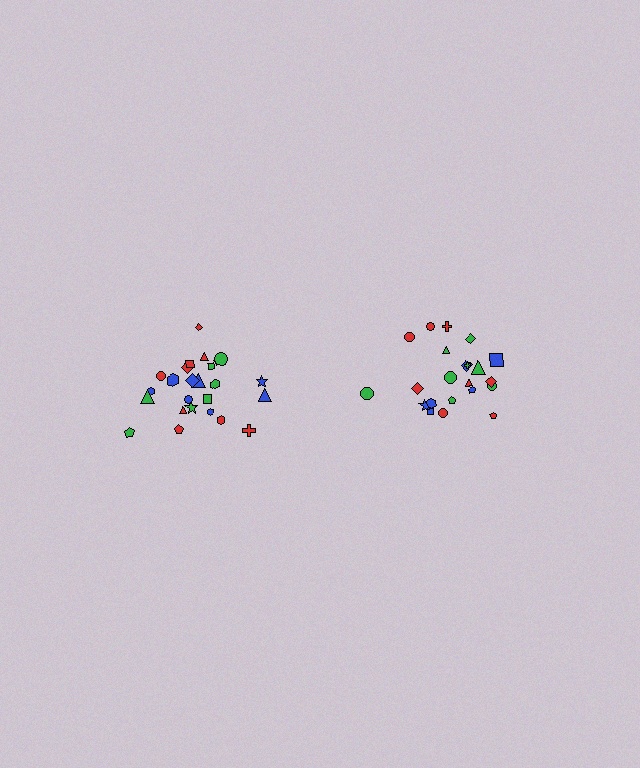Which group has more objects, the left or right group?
The left group.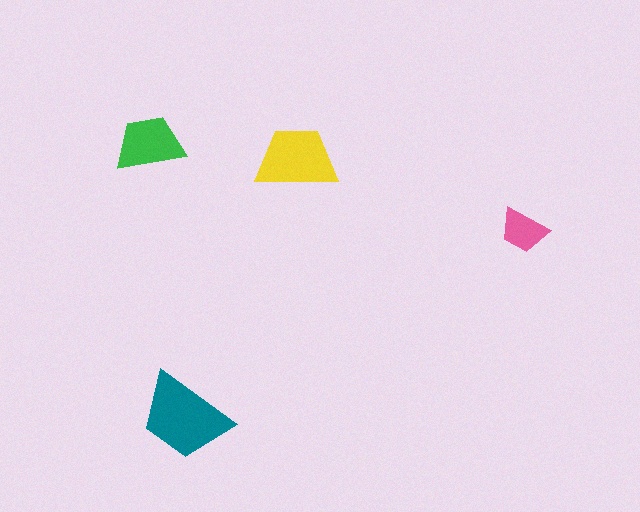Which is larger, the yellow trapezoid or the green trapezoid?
The yellow one.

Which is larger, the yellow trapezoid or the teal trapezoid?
The teal one.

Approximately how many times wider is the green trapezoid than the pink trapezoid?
About 1.5 times wider.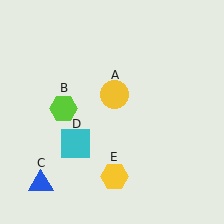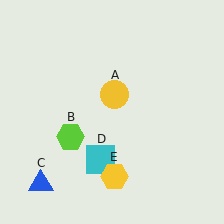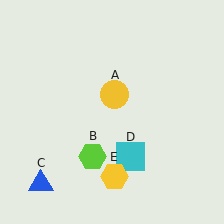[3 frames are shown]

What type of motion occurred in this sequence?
The lime hexagon (object B), cyan square (object D) rotated counterclockwise around the center of the scene.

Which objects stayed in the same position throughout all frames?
Yellow circle (object A) and blue triangle (object C) and yellow hexagon (object E) remained stationary.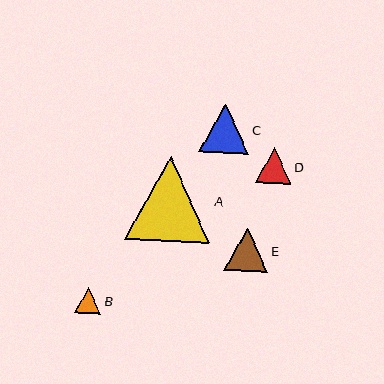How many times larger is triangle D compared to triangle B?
Triangle D is approximately 1.4 times the size of triangle B.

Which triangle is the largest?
Triangle A is the largest with a size of approximately 85 pixels.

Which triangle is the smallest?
Triangle B is the smallest with a size of approximately 26 pixels.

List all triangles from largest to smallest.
From largest to smallest: A, C, E, D, B.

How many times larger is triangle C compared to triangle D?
Triangle C is approximately 1.4 times the size of triangle D.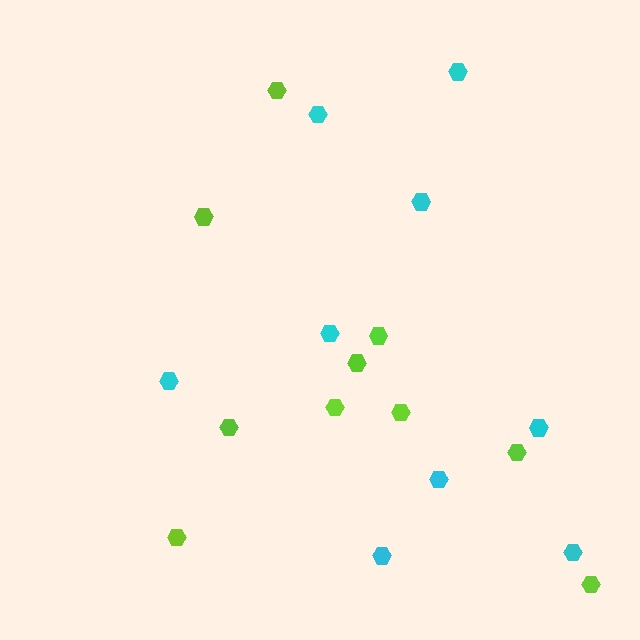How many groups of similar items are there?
There are 2 groups: one group of lime hexagons (10) and one group of cyan hexagons (9).